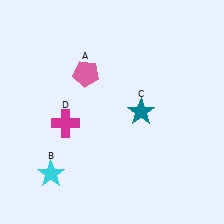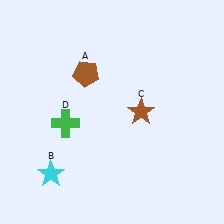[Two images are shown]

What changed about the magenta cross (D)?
In Image 1, D is magenta. In Image 2, it changed to green.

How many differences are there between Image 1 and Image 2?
There are 3 differences between the two images.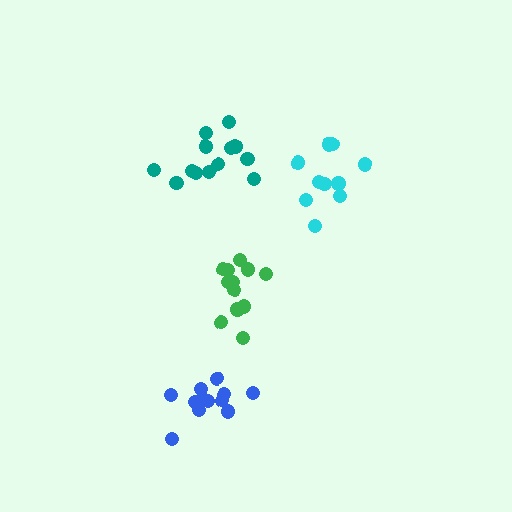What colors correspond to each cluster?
The clusters are colored: blue, teal, cyan, green.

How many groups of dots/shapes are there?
There are 4 groups.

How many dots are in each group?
Group 1: 12 dots, Group 2: 13 dots, Group 3: 10 dots, Group 4: 13 dots (48 total).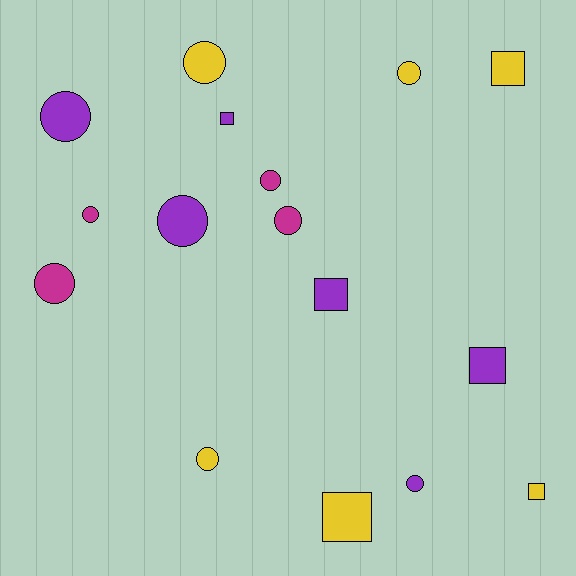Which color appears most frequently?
Purple, with 6 objects.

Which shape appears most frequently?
Circle, with 10 objects.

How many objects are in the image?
There are 16 objects.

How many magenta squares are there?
There are no magenta squares.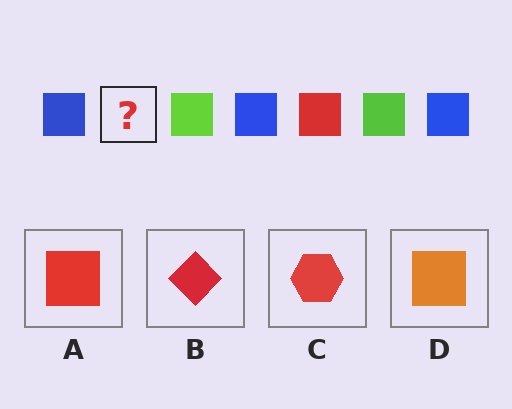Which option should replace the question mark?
Option A.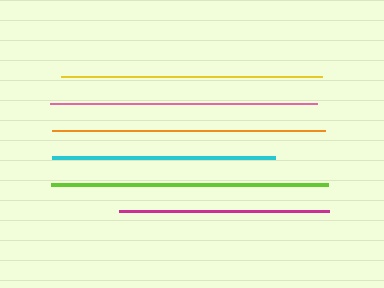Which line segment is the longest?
The lime line is the longest at approximately 277 pixels.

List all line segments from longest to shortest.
From longest to shortest: lime, orange, pink, yellow, cyan, magenta.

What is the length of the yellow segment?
The yellow segment is approximately 260 pixels long.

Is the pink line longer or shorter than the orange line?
The orange line is longer than the pink line.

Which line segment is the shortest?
The magenta line is the shortest at approximately 210 pixels.